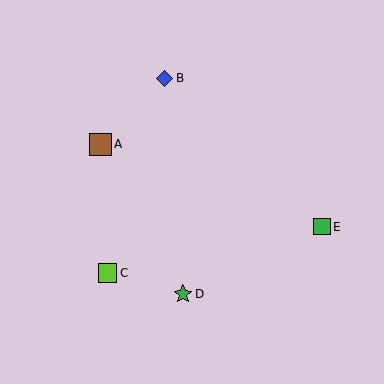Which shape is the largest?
The brown square (labeled A) is the largest.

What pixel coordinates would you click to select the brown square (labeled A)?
Click at (100, 144) to select the brown square A.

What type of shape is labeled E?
Shape E is a green square.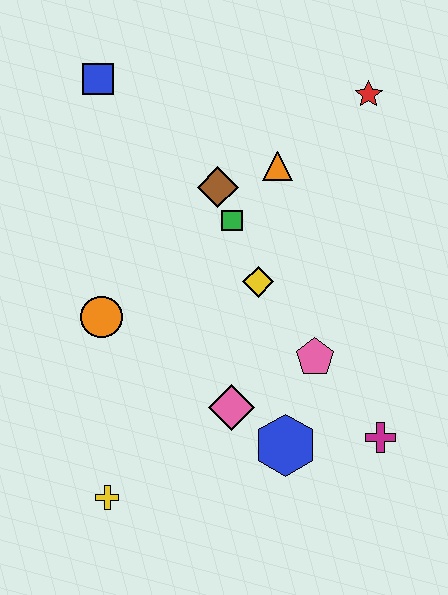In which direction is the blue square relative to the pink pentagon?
The blue square is above the pink pentagon.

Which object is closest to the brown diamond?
The green square is closest to the brown diamond.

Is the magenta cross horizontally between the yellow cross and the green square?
No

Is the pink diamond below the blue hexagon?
No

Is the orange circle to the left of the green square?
Yes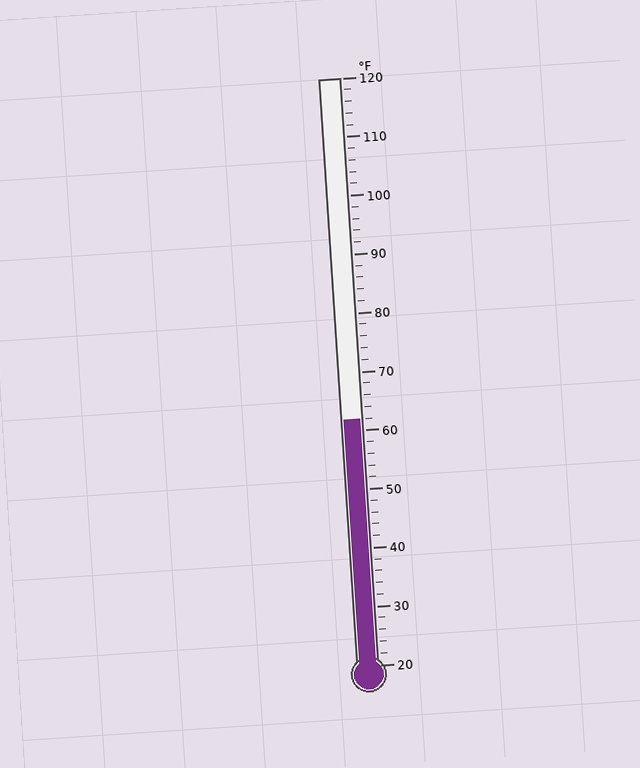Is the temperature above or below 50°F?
The temperature is above 50°F.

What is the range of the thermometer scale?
The thermometer scale ranges from 20°F to 120°F.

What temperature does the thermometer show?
The thermometer shows approximately 62°F.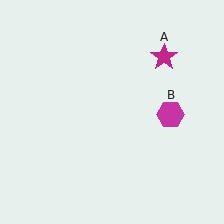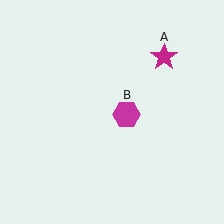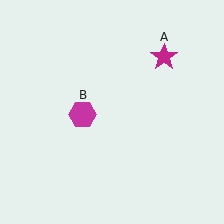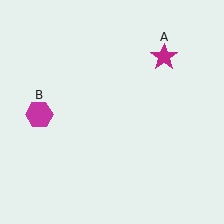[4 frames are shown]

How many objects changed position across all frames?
1 object changed position: magenta hexagon (object B).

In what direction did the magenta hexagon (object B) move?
The magenta hexagon (object B) moved left.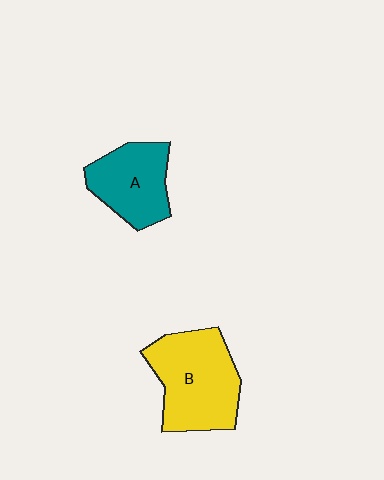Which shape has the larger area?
Shape B (yellow).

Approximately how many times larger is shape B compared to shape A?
Approximately 1.4 times.